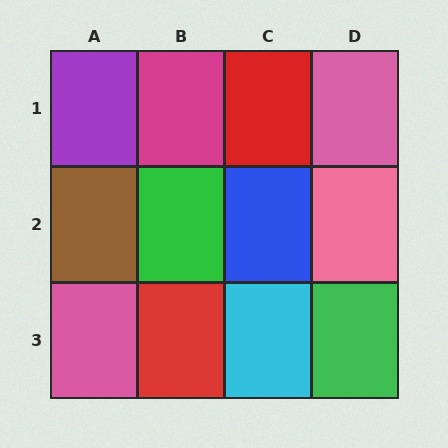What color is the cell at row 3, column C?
Cyan.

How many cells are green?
2 cells are green.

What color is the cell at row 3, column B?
Red.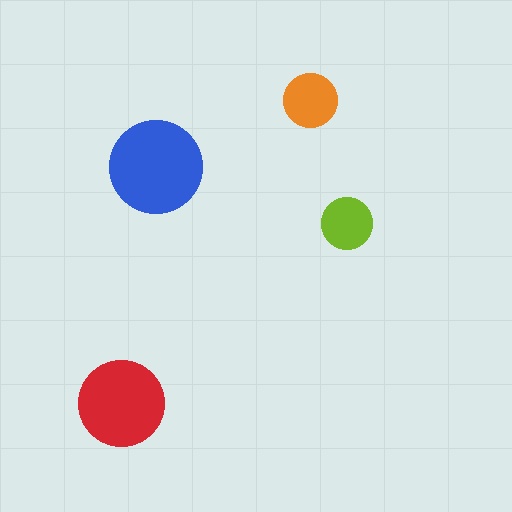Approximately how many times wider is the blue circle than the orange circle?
About 1.5 times wider.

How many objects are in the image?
There are 4 objects in the image.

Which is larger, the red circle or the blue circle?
The blue one.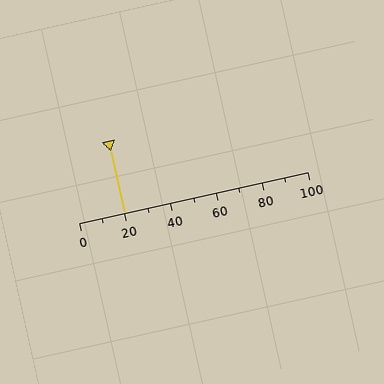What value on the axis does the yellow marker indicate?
The marker indicates approximately 20.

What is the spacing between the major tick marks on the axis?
The major ticks are spaced 20 apart.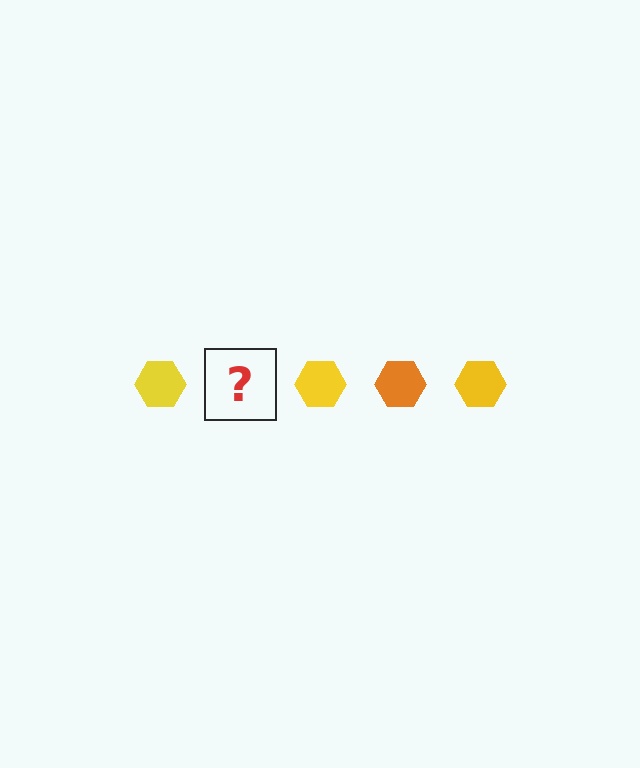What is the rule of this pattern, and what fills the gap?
The rule is that the pattern cycles through yellow, orange hexagons. The gap should be filled with an orange hexagon.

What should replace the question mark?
The question mark should be replaced with an orange hexagon.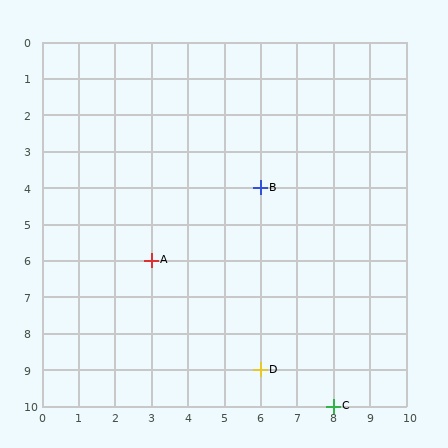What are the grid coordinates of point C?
Point C is at grid coordinates (8, 10).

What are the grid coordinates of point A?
Point A is at grid coordinates (3, 6).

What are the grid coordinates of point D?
Point D is at grid coordinates (6, 9).